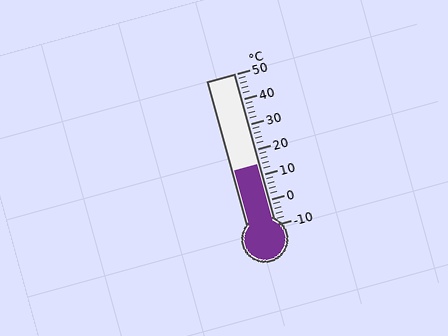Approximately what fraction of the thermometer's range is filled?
The thermometer is filled to approximately 40% of its range.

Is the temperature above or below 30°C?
The temperature is below 30°C.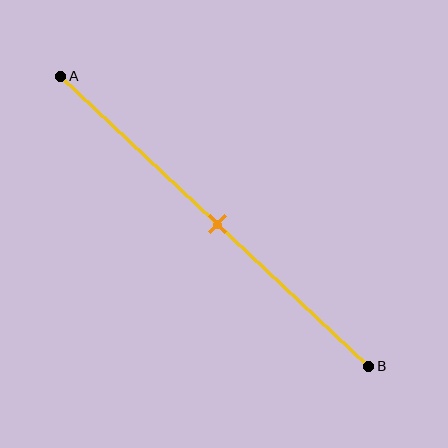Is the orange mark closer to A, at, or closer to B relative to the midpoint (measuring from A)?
The orange mark is approximately at the midpoint of segment AB.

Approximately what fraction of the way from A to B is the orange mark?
The orange mark is approximately 50% of the way from A to B.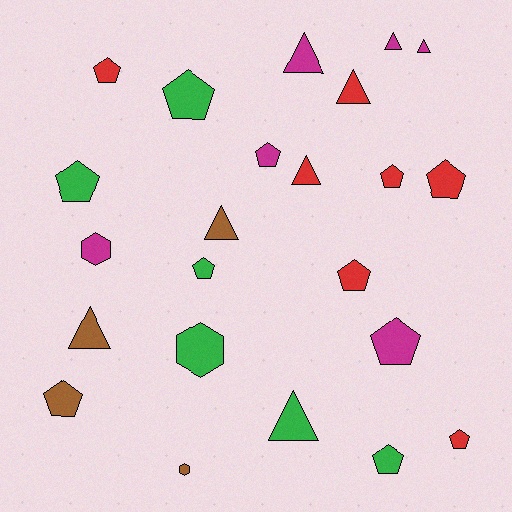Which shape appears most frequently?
Pentagon, with 12 objects.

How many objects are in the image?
There are 23 objects.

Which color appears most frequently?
Red, with 7 objects.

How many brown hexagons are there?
There is 1 brown hexagon.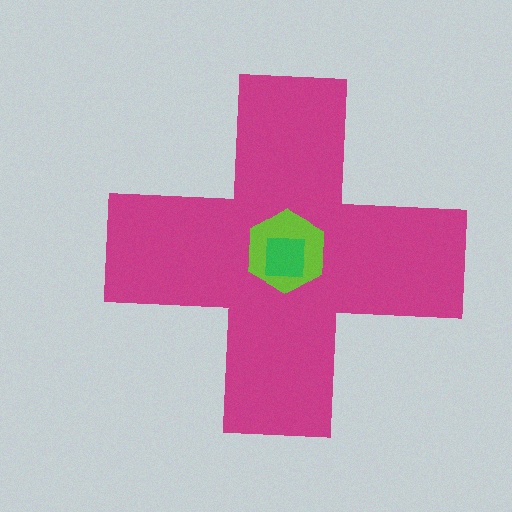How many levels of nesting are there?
3.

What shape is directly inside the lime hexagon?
The green square.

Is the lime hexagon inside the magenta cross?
Yes.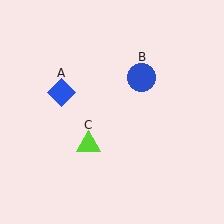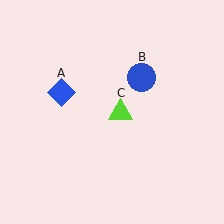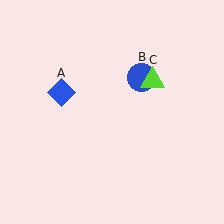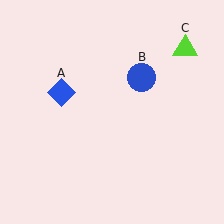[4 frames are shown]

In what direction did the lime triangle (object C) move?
The lime triangle (object C) moved up and to the right.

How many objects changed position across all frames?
1 object changed position: lime triangle (object C).